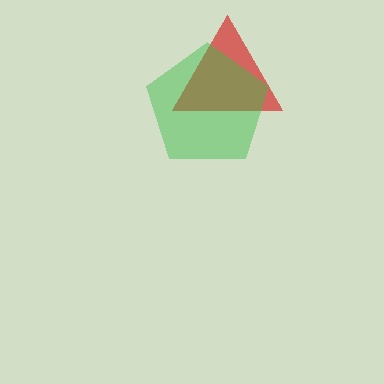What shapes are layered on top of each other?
The layered shapes are: a red triangle, a green pentagon.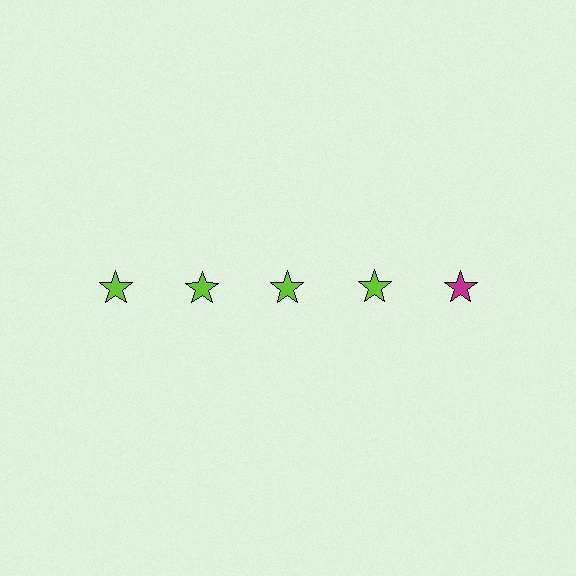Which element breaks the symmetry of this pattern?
The magenta star in the top row, rightmost column breaks the symmetry. All other shapes are lime stars.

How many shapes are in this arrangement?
There are 5 shapes arranged in a grid pattern.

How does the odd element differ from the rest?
It has a different color: magenta instead of lime.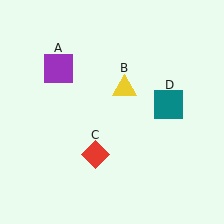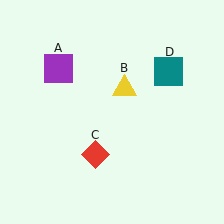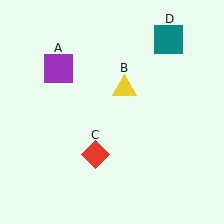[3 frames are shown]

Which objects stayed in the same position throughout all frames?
Purple square (object A) and yellow triangle (object B) and red diamond (object C) remained stationary.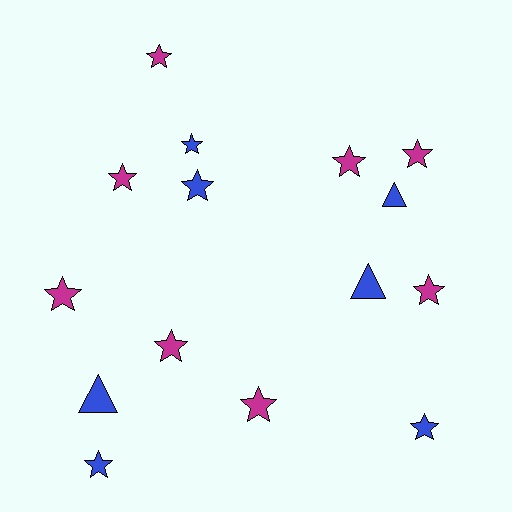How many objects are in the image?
There are 15 objects.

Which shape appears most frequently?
Star, with 12 objects.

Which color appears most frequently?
Magenta, with 8 objects.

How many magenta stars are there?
There are 8 magenta stars.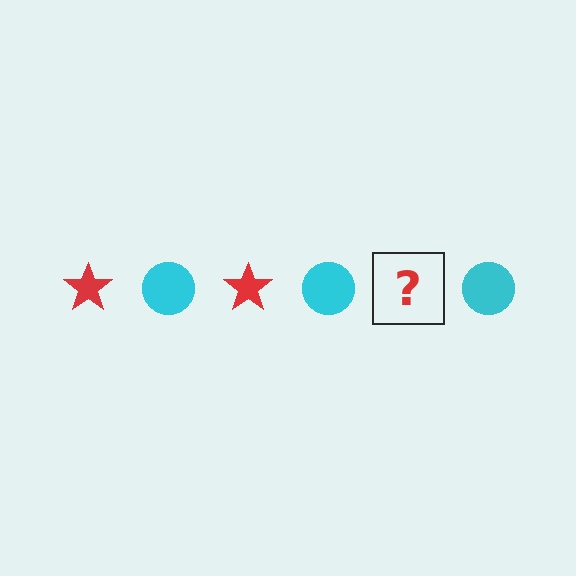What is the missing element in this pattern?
The missing element is a red star.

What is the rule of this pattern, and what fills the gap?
The rule is that the pattern alternates between red star and cyan circle. The gap should be filled with a red star.